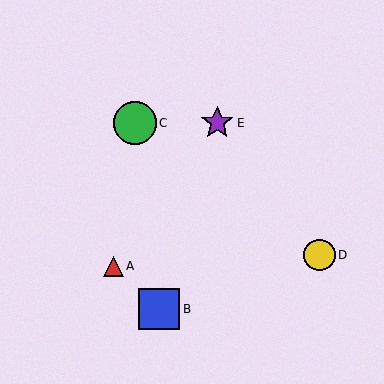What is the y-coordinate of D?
Object D is at y≈255.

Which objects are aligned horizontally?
Objects C, E are aligned horizontally.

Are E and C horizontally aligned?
Yes, both are at y≈123.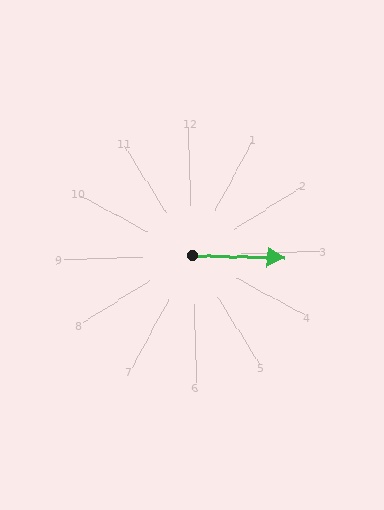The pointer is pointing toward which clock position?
Roughly 3 o'clock.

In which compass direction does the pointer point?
East.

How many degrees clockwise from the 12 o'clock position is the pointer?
Approximately 94 degrees.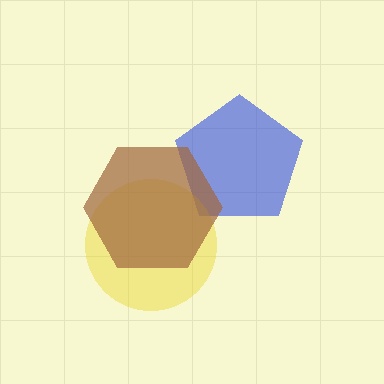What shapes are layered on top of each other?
The layered shapes are: a blue pentagon, a yellow circle, a brown hexagon.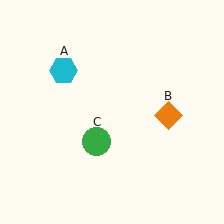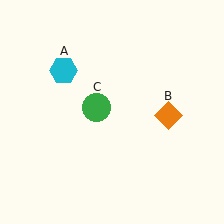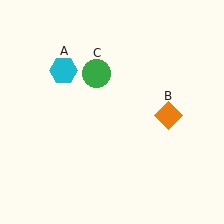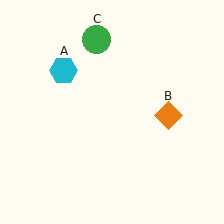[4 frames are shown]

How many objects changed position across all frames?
1 object changed position: green circle (object C).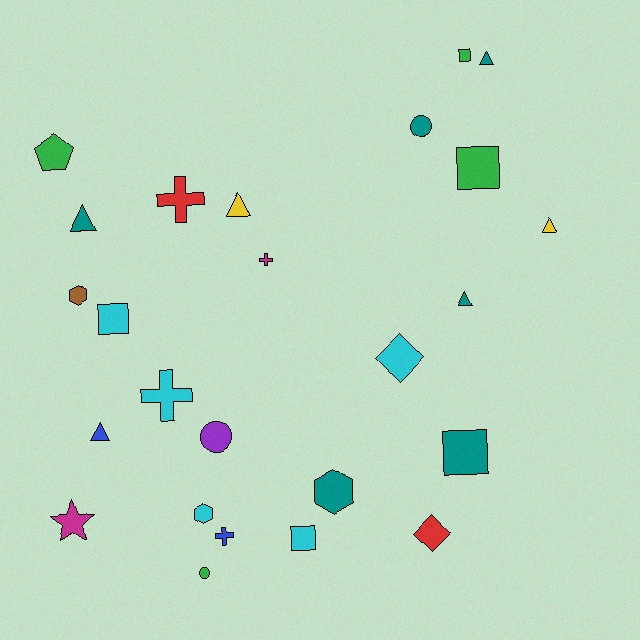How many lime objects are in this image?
There are no lime objects.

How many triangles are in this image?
There are 6 triangles.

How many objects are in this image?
There are 25 objects.